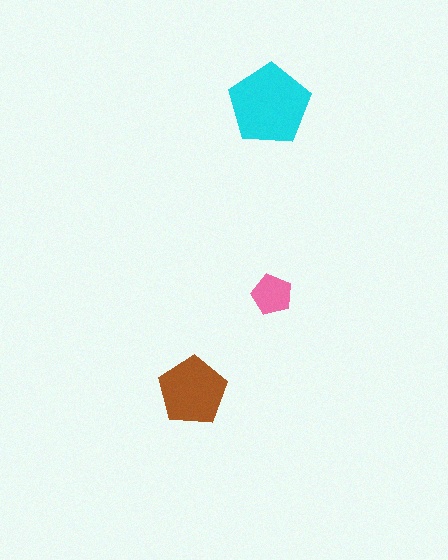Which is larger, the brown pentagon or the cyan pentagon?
The cyan one.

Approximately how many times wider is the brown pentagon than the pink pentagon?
About 1.5 times wider.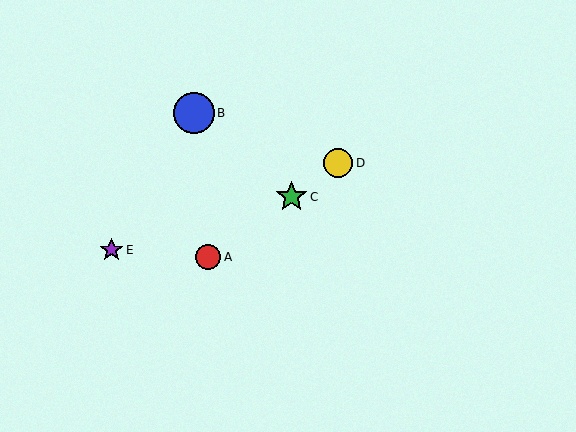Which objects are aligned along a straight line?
Objects A, C, D are aligned along a straight line.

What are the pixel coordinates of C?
Object C is at (292, 197).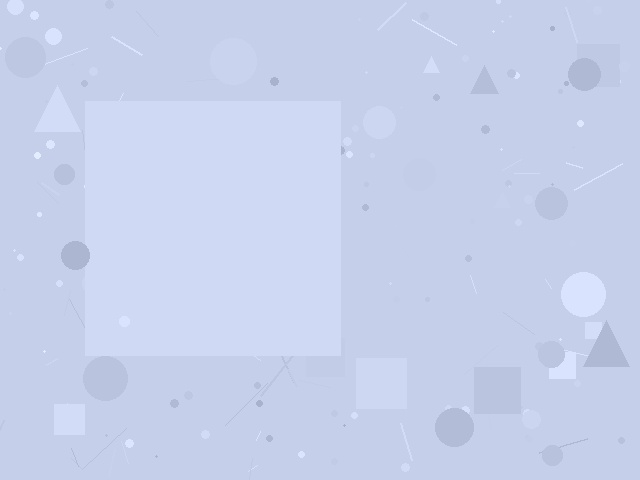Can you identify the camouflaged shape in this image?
The camouflaged shape is a square.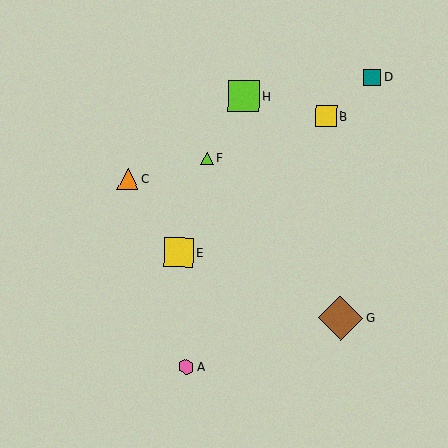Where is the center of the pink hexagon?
The center of the pink hexagon is at (186, 367).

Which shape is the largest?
The brown diamond (labeled G) is the largest.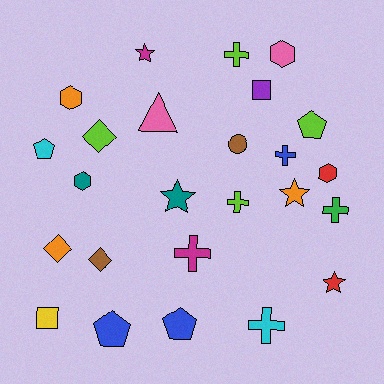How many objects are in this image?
There are 25 objects.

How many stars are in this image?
There are 4 stars.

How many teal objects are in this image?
There are 2 teal objects.